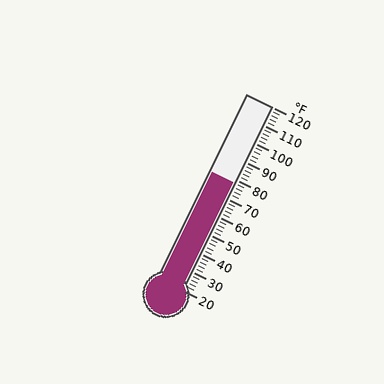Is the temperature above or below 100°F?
The temperature is below 100°F.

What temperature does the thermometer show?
The thermometer shows approximately 78°F.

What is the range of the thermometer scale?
The thermometer scale ranges from 20°F to 120°F.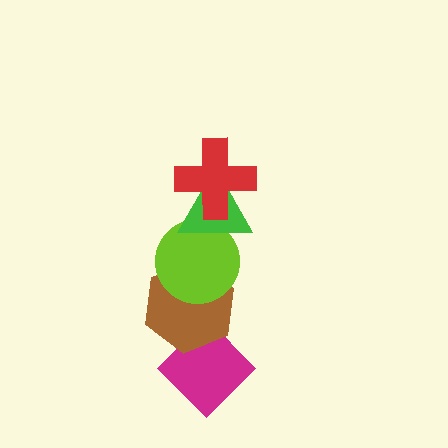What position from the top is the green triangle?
The green triangle is 2nd from the top.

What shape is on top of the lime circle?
The green triangle is on top of the lime circle.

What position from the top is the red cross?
The red cross is 1st from the top.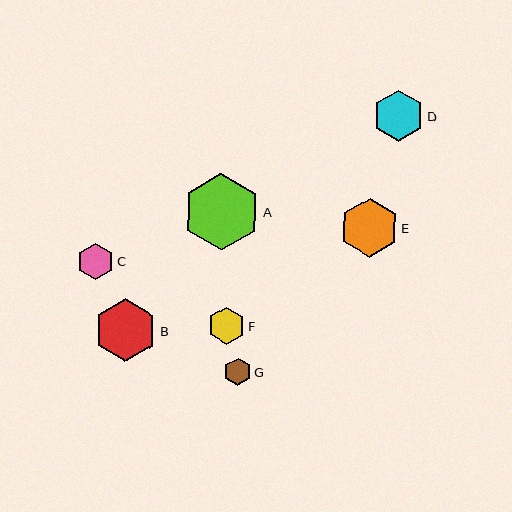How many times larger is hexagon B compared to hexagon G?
Hexagon B is approximately 2.3 times the size of hexagon G.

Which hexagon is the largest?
Hexagon A is the largest with a size of approximately 77 pixels.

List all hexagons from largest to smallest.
From largest to smallest: A, B, E, D, F, C, G.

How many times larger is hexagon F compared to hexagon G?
Hexagon F is approximately 1.3 times the size of hexagon G.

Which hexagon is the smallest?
Hexagon G is the smallest with a size of approximately 27 pixels.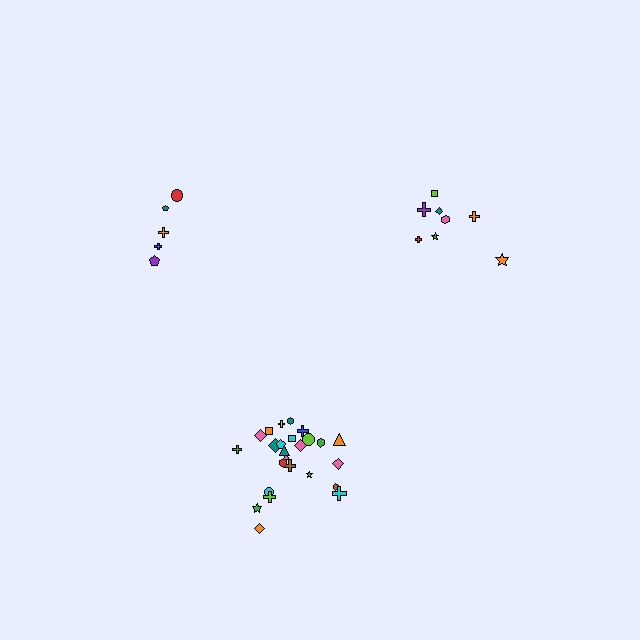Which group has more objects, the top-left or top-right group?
The top-right group.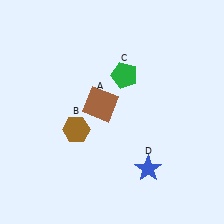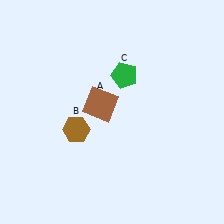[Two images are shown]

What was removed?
The blue star (D) was removed in Image 2.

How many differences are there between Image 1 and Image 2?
There is 1 difference between the two images.